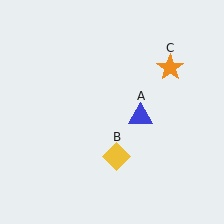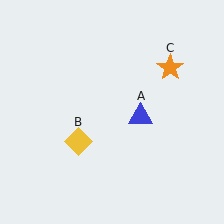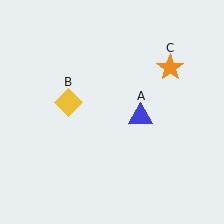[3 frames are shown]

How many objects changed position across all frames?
1 object changed position: yellow diamond (object B).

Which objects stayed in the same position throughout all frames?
Blue triangle (object A) and orange star (object C) remained stationary.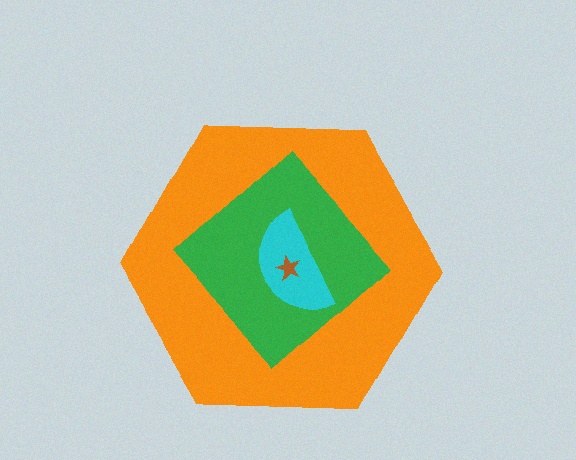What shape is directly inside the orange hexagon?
The green diamond.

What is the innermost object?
The brown star.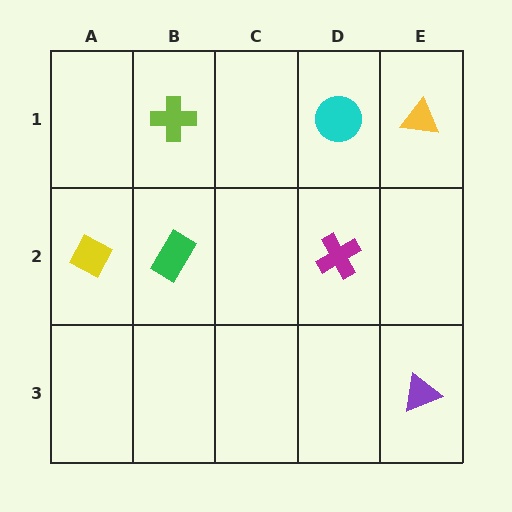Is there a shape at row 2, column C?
No, that cell is empty.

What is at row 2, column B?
A green rectangle.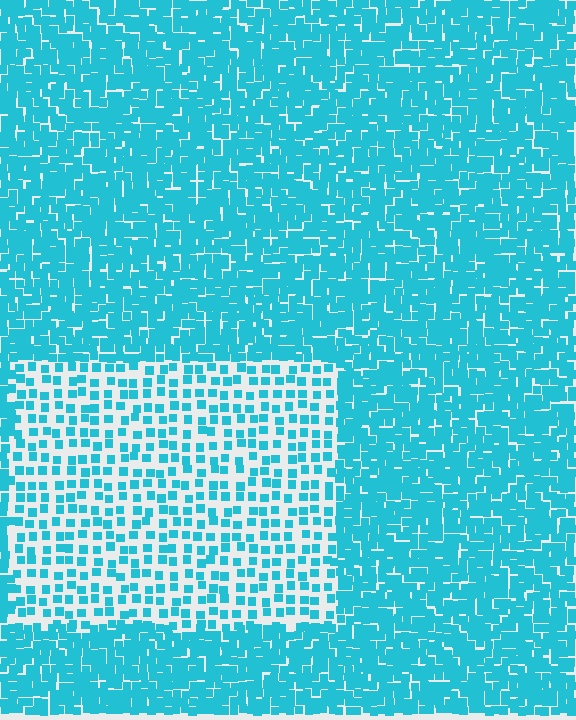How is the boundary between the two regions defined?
The boundary is defined by a change in element density (approximately 2.5x ratio). All elements are the same color, size, and shape.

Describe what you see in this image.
The image contains small cyan elements arranged at two different densities. A rectangle-shaped region is visible where the elements are less densely packed than the surrounding area.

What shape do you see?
I see a rectangle.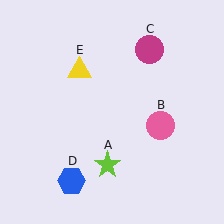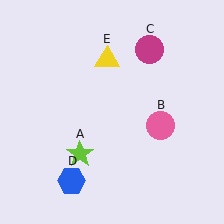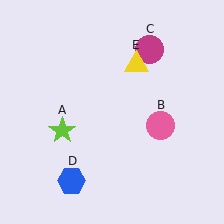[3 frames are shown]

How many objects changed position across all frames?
2 objects changed position: lime star (object A), yellow triangle (object E).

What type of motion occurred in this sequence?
The lime star (object A), yellow triangle (object E) rotated clockwise around the center of the scene.